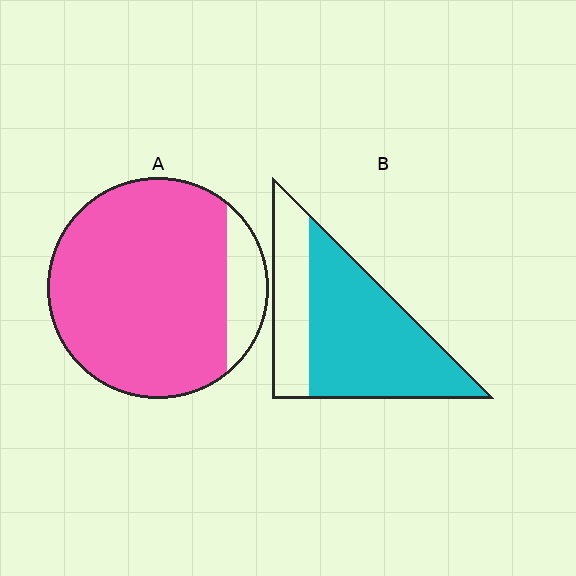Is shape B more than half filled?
Yes.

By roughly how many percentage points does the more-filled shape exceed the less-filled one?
By roughly 15 percentage points (A over B).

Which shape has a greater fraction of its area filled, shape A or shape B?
Shape A.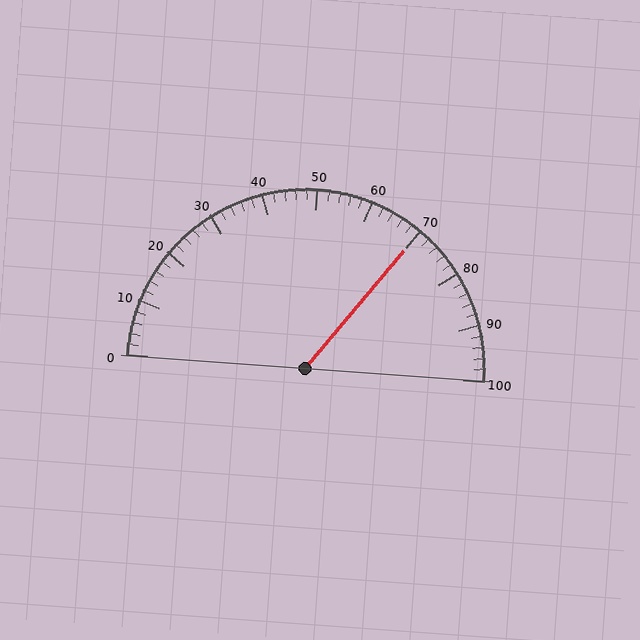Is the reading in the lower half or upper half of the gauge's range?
The reading is in the upper half of the range (0 to 100).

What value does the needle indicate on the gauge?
The needle indicates approximately 70.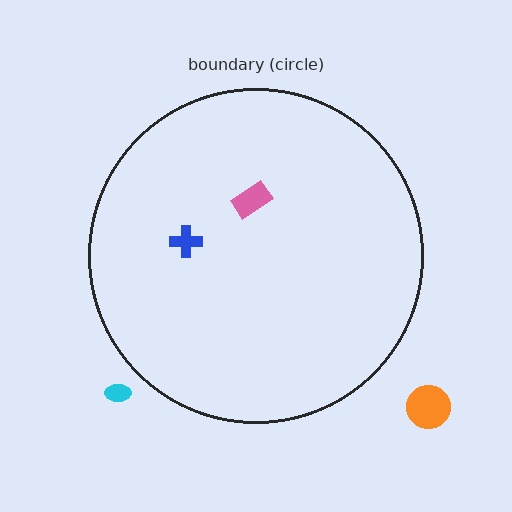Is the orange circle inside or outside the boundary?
Outside.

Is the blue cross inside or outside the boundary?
Inside.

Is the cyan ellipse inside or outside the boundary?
Outside.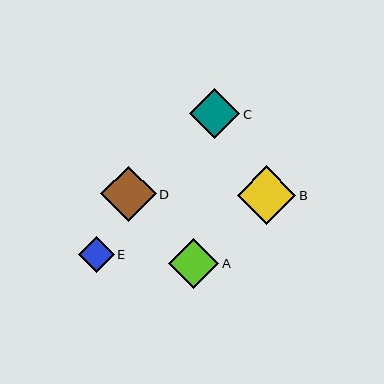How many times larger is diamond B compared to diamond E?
Diamond B is approximately 1.6 times the size of diamond E.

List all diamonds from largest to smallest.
From largest to smallest: B, D, C, A, E.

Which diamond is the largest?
Diamond B is the largest with a size of approximately 58 pixels.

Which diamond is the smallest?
Diamond E is the smallest with a size of approximately 36 pixels.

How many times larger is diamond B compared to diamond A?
Diamond B is approximately 1.2 times the size of diamond A.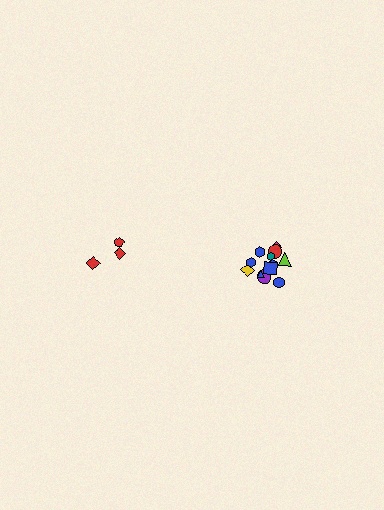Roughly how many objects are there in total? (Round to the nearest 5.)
Roughly 15 objects in total.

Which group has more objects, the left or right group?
The right group.